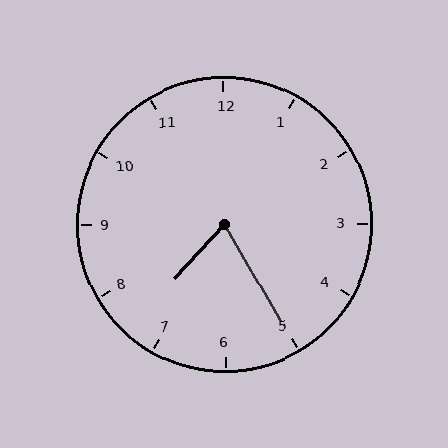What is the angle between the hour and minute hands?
Approximately 72 degrees.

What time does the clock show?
7:25.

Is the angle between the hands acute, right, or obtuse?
It is acute.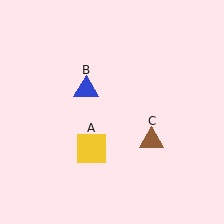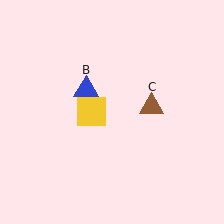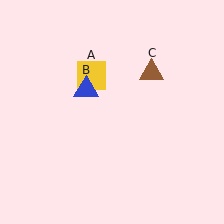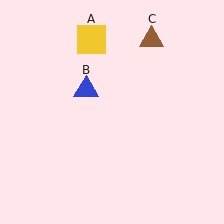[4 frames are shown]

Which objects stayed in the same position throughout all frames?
Blue triangle (object B) remained stationary.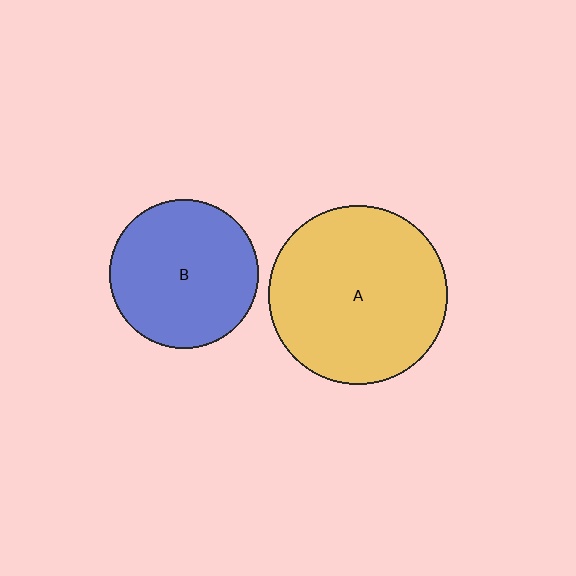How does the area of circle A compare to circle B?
Approximately 1.4 times.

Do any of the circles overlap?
No, none of the circles overlap.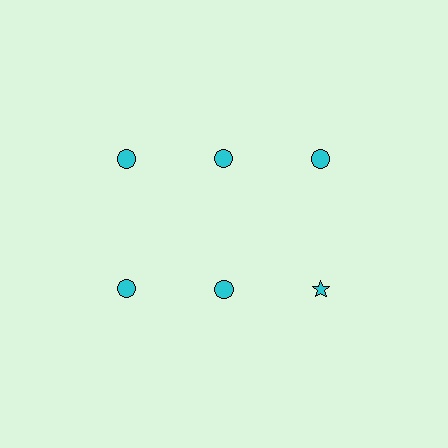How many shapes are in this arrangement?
There are 6 shapes arranged in a grid pattern.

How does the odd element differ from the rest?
It has a different shape: star instead of circle.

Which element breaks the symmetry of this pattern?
The cyan star in the second row, center column breaks the symmetry. All other shapes are cyan circles.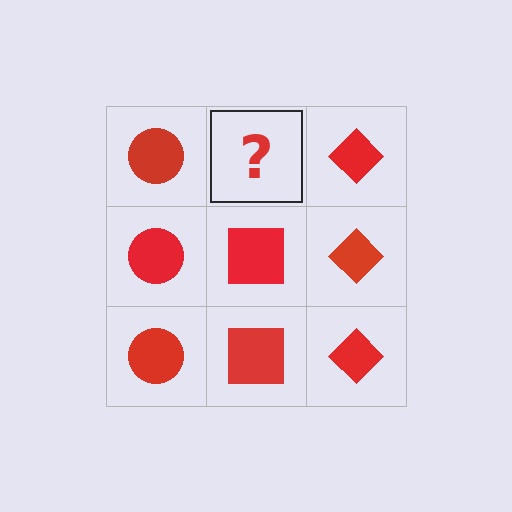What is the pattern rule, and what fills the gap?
The rule is that each column has a consistent shape. The gap should be filled with a red square.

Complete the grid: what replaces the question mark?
The question mark should be replaced with a red square.